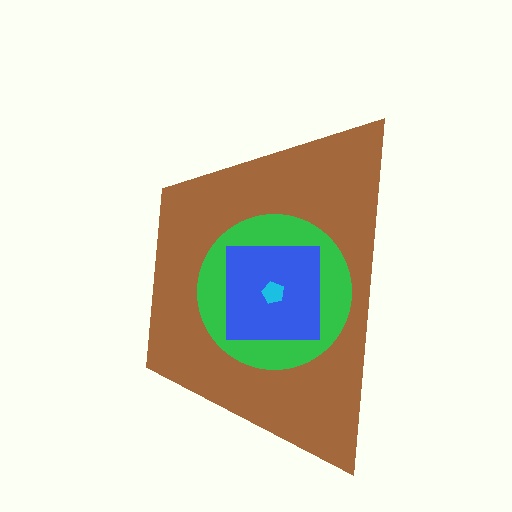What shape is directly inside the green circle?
The blue square.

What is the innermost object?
The cyan pentagon.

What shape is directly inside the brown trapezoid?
The green circle.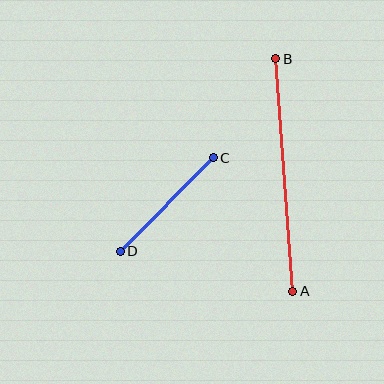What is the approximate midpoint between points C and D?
The midpoint is at approximately (167, 205) pixels.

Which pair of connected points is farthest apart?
Points A and B are farthest apart.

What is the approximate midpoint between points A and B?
The midpoint is at approximately (284, 175) pixels.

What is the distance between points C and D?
The distance is approximately 132 pixels.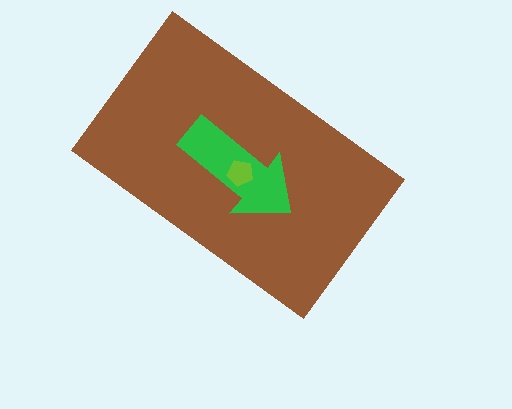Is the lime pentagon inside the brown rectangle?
Yes.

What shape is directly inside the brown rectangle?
The green arrow.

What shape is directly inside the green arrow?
The lime pentagon.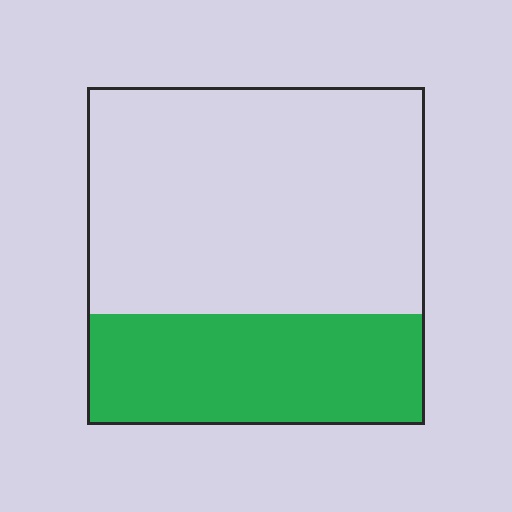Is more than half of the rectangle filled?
No.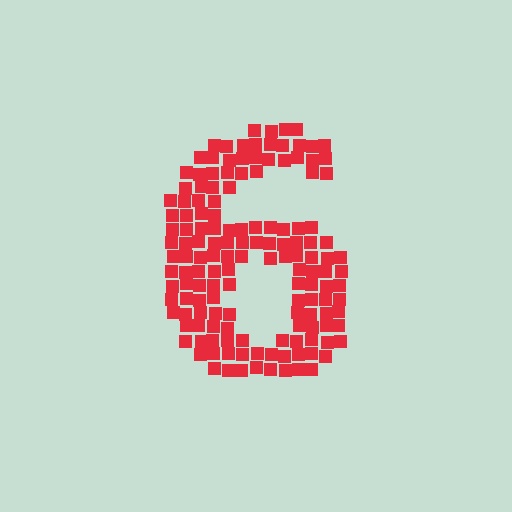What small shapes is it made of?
It is made of small squares.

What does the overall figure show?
The overall figure shows the digit 6.